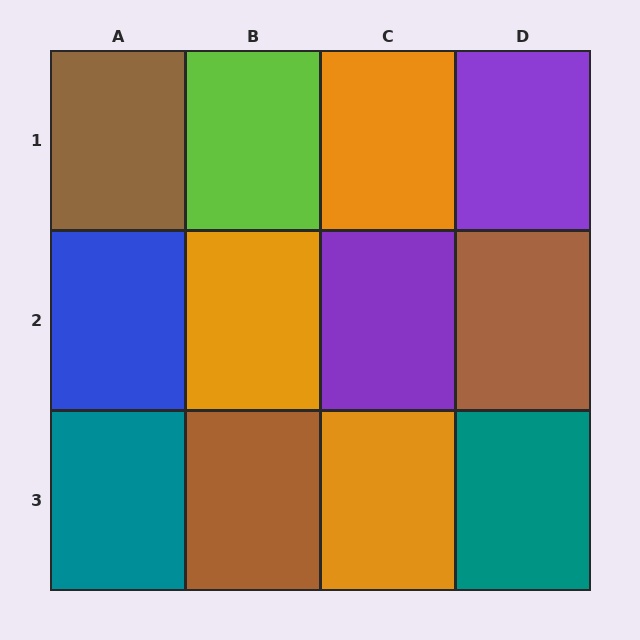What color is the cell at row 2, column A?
Blue.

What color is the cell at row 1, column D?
Purple.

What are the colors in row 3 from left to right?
Teal, brown, orange, teal.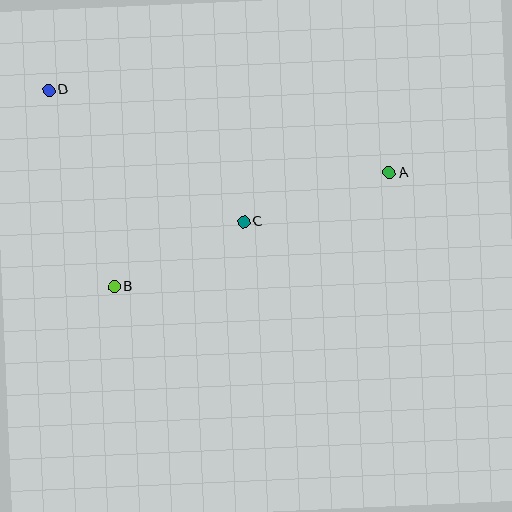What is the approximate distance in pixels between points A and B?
The distance between A and B is approximately 297 pixels.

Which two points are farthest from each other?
Points A and D are farthest from each other.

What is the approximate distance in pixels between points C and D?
The distance between C and D is approximately 236 pixels.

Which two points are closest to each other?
Points B and C are closest to each other.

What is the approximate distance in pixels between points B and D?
The distance between B and D is approximately 207 pixels.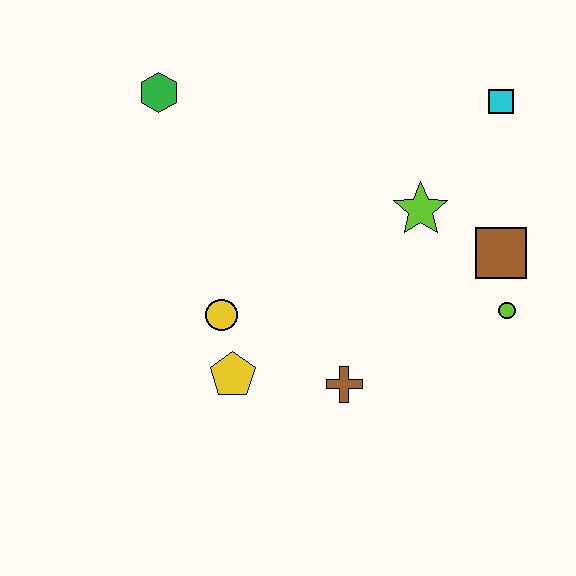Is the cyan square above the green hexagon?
No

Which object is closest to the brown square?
The lime circle is closest to the brown square.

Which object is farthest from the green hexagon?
The lime circle is farthest from the green hexagon.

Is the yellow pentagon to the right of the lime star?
No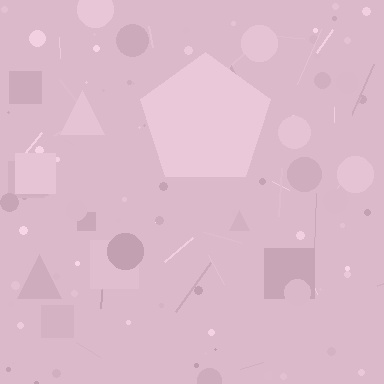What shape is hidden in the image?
A pentagon is hidden in the image.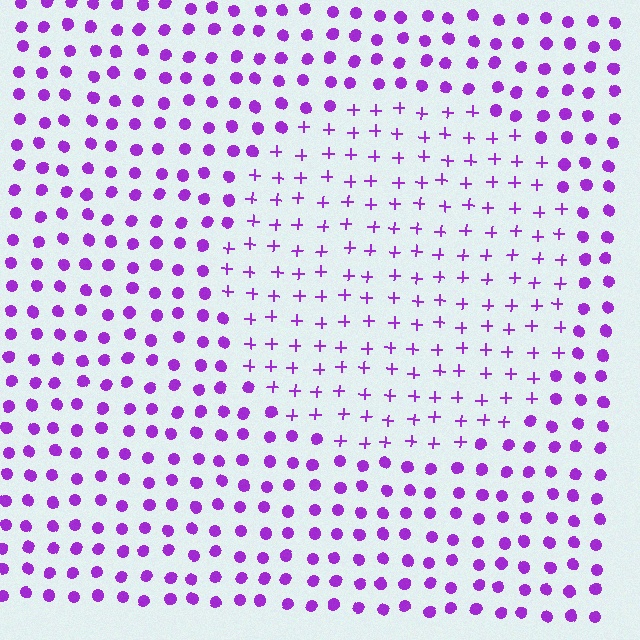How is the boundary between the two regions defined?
The boundary is defined by a change in element shape: plus signs inside vs. circles outside. All elements share the same color and spacing.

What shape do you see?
I see a circle.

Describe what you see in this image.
The image is filled with small purple elements arranged in a uniform grid. A circle-shaped region contains plus signs, while the surrounding area contains circles. The boundary is defined purely by the change in element shape.